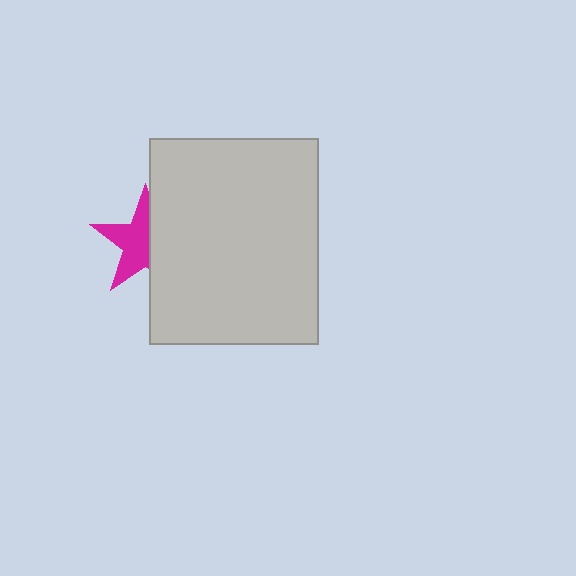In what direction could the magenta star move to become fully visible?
The magenta star could move left. That would shift it out from behind the light gray rectangle entirely.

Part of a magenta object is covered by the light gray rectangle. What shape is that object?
It is a star.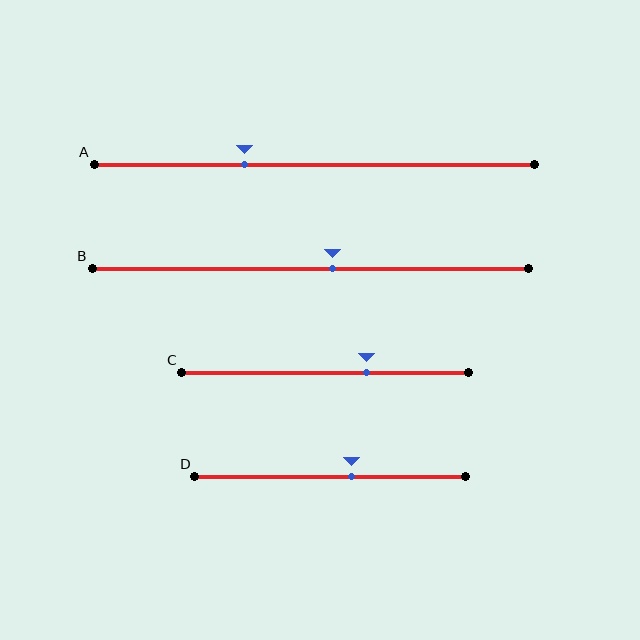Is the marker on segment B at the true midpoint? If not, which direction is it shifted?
No, the marker on segment B is shifted to the right by about 5% of the segment length.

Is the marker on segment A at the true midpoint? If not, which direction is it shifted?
No, the marker on segment A is shifted to the left by about 16% of the segment length.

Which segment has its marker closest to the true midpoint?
Segment B has its marker closest to the true midpoint.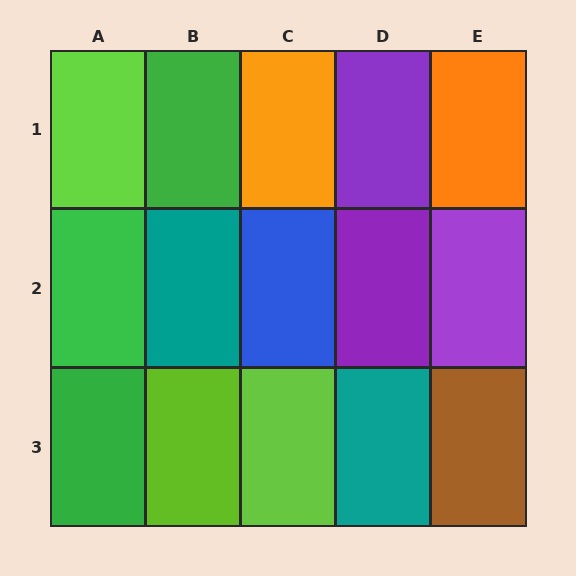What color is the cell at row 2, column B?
Teal.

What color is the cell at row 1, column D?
Purple.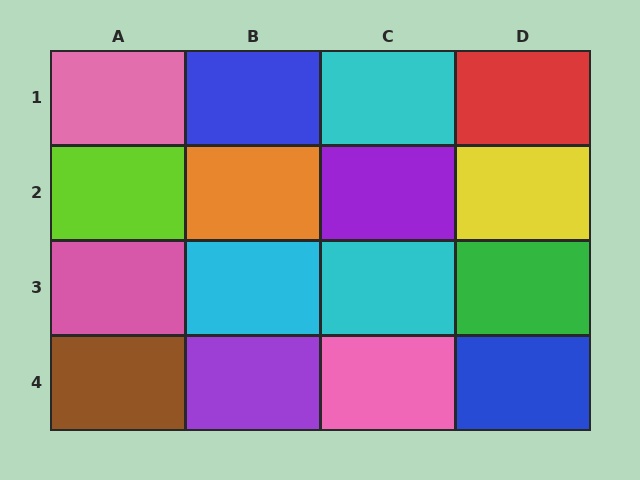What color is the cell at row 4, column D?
Blue.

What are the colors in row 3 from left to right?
Pink, cyan, cyan, green.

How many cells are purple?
2 cells are purple.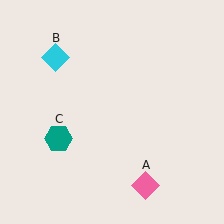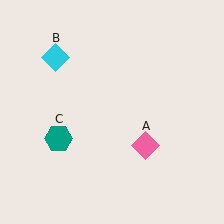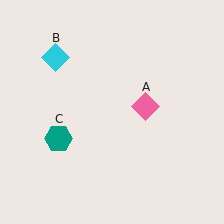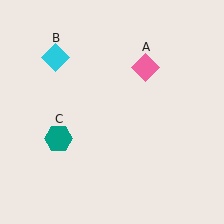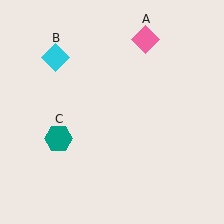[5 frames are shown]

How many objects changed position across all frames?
1 object changed position: pink diamond (object A).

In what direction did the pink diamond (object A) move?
The pink diamond (object A) moved up.